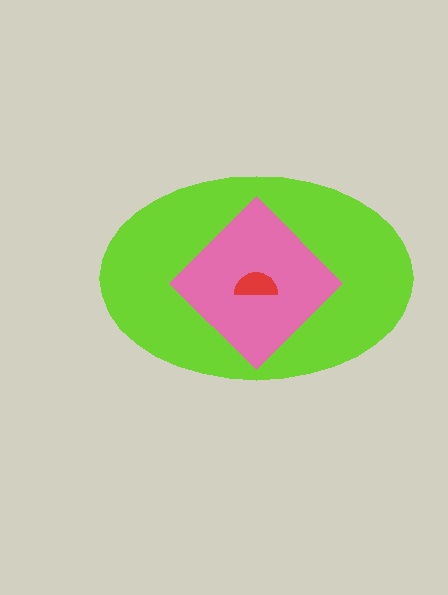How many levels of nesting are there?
3.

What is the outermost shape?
The lime ellipse.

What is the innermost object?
The red semicircle.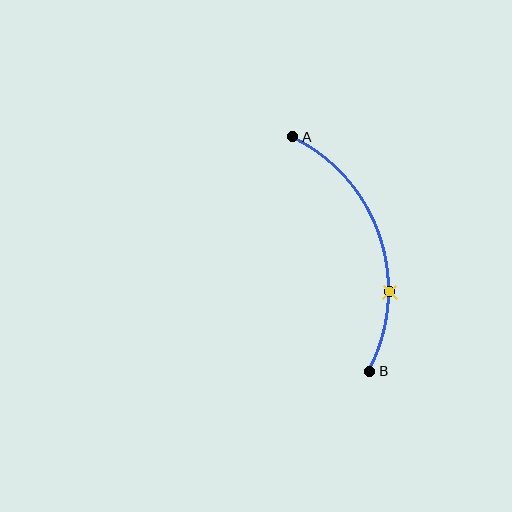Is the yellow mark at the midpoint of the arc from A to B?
No. The yellow mark lies on the arc but is closer to endpoint B. The arc midpoint would be at the point on the curve equidistant along the arc from both A and B.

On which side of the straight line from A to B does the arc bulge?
The arc bulges to the right of the straight line connecting A and B.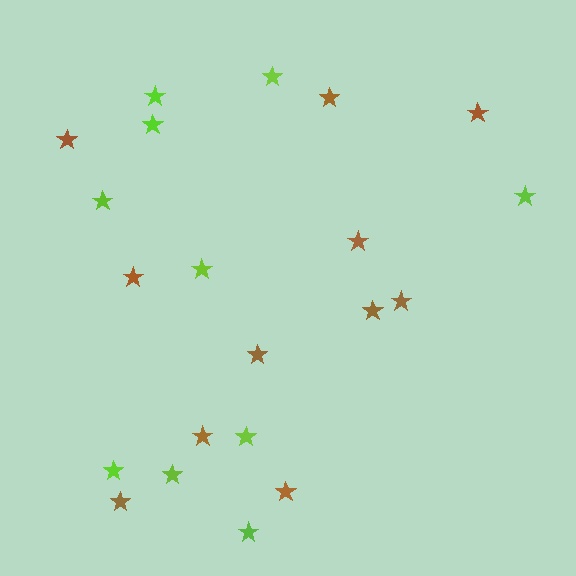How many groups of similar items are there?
There are 2 groups: one group of lime stars (10) and one group of brown stars (11).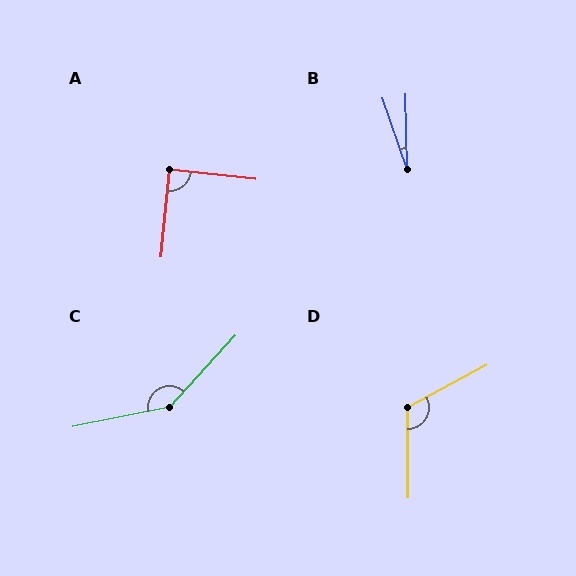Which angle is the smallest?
B, at approximately 18 degrees.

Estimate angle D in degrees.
Approximately 118 degrees.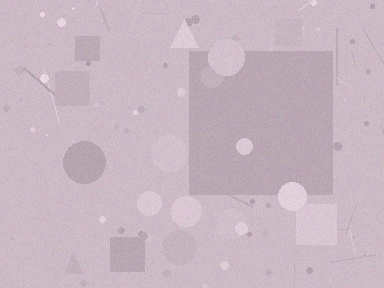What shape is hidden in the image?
A square is hidden in the image.